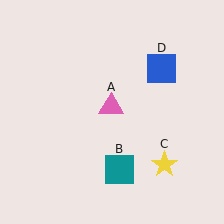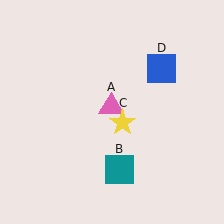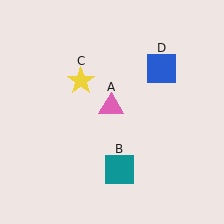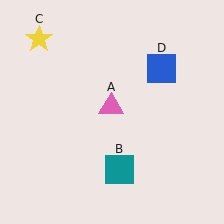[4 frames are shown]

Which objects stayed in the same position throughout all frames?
Pink triangle (object A) and teal square (object B) and blue square (object D) remained stationary.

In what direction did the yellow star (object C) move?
The yellow star (object C) moved up and to the left.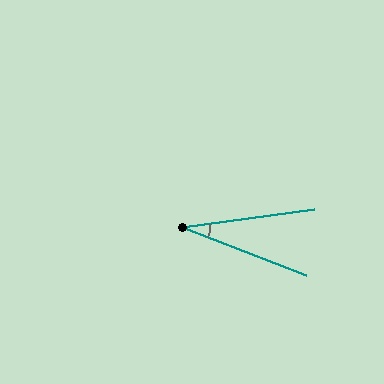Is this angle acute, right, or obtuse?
It is acute.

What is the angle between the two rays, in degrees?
Approximately 29 degrees.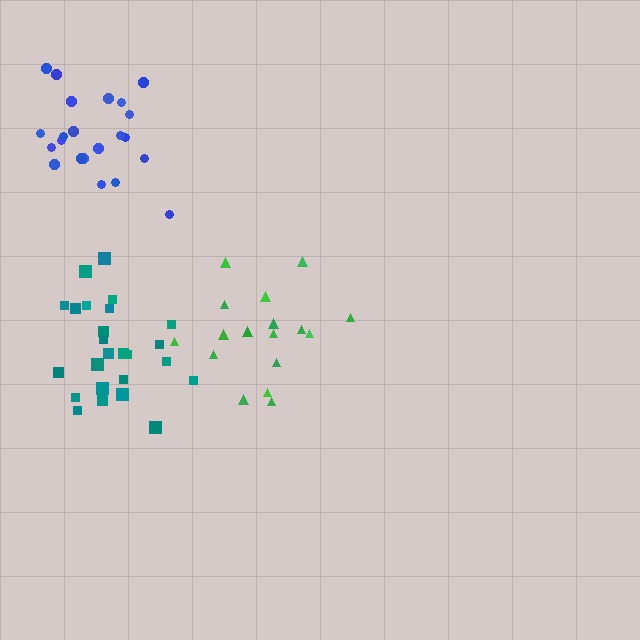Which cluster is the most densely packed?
Teal.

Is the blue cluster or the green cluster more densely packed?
Blue.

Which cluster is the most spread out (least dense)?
Green.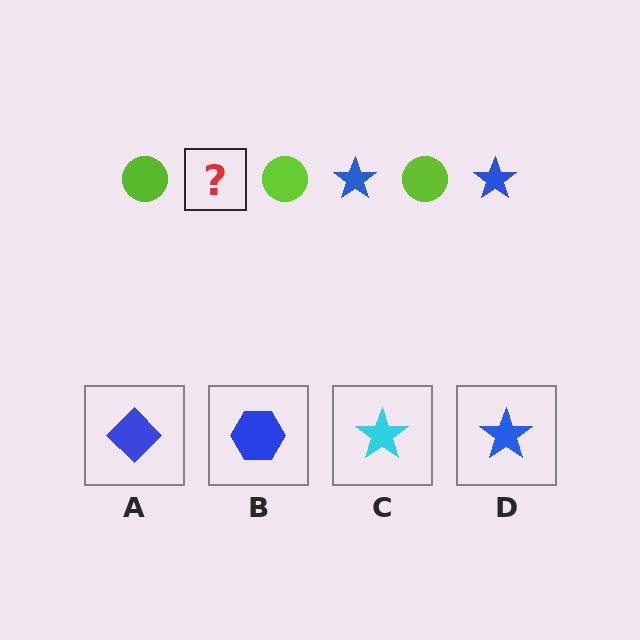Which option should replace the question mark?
Option D.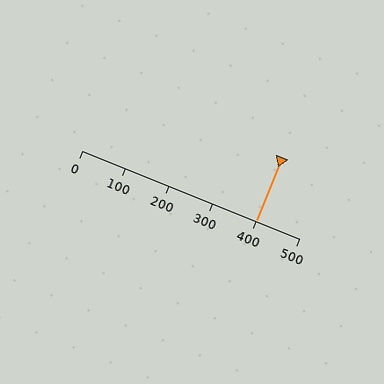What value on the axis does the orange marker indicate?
The marker indicates approximately 400.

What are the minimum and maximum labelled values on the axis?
The axis runs from 0 to 500.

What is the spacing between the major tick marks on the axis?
The major ticks are spaced 100 apart.